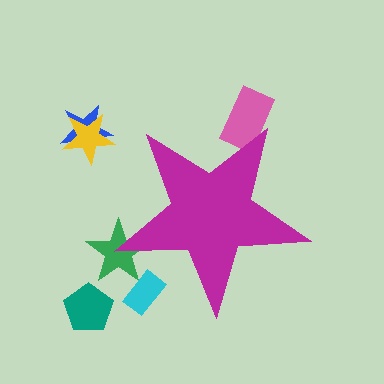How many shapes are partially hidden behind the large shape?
3 shapes are partially hidden.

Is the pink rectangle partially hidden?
Yes, the pink rectangle is partially hidden behind the magenta star.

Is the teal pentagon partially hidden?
No, the teal pentagon is fully visible.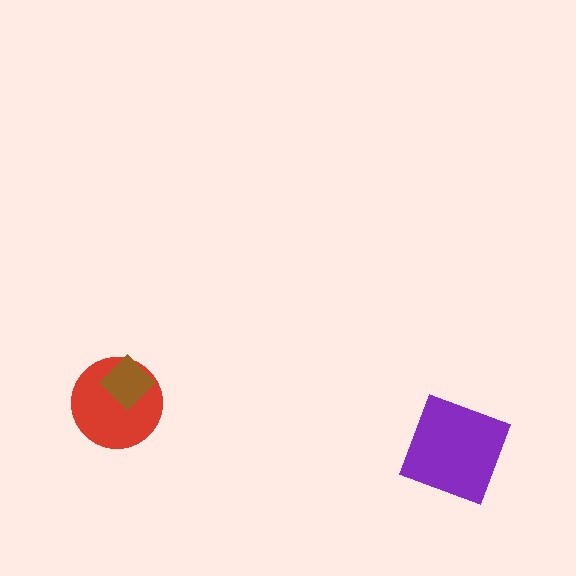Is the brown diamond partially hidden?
No, no other shape covers it.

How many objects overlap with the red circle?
1 object overlaps with the red circle.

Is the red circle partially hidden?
Yes, it is partially covered by another shape.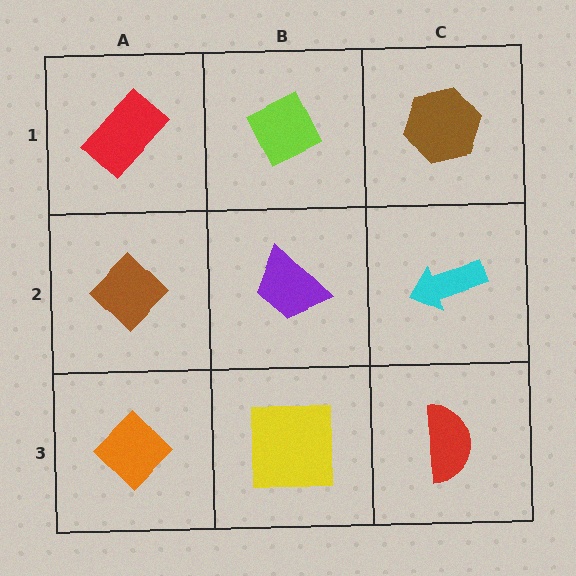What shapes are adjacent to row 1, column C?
A cyan arrow (row 2, column C), a lime diamond (row 1, column B).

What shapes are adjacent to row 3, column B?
A purple trapezoid (row 2, column B), an orange diamond (row 3, column A), a red semicircle (row 3, column C).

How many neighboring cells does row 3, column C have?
2.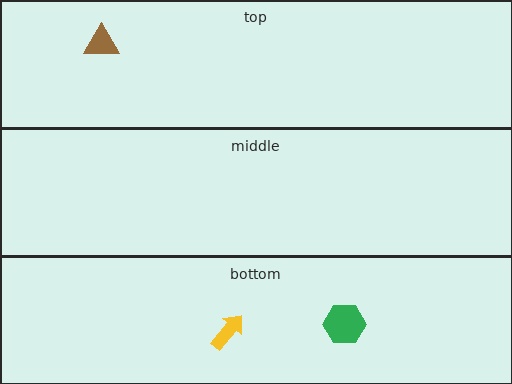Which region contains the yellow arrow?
The bottom region.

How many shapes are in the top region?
1.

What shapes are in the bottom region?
The green hexagon, the yellow arrow.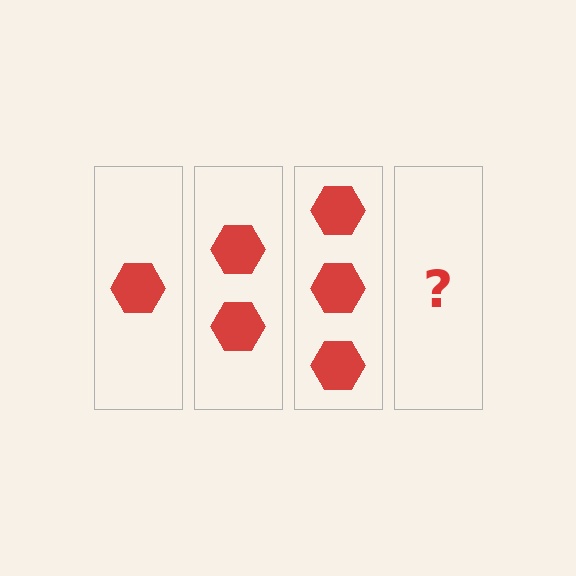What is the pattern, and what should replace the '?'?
The pattern is that each step adds one more hexagon. The '?' should be 4 hexagons.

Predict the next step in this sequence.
The next step is 4 hexagons.